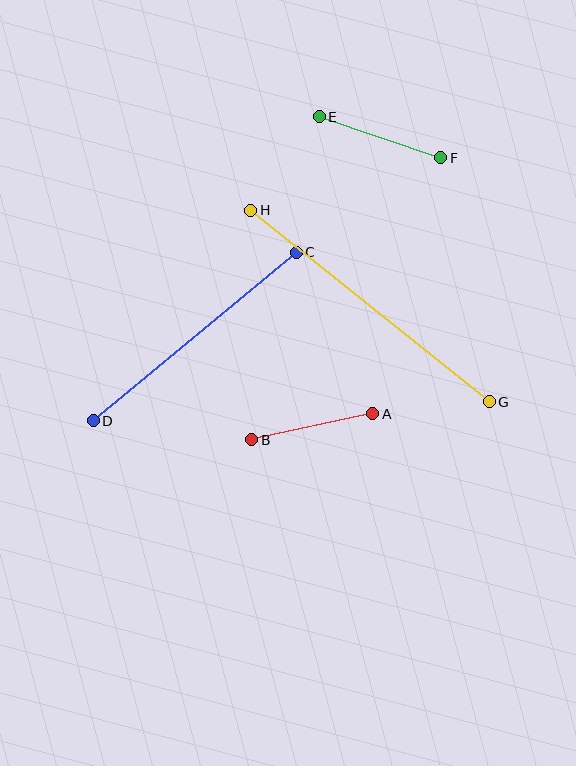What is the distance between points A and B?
The distance is approximately 124 pixels.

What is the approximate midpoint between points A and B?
The midpoint is at approximately (312, 427) pixels.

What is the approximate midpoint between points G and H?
The midpoint is at approximately (370, 306) pixels.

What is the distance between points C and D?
The distance is approximately 264 pixels.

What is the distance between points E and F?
The distance is approximately 128 pixels.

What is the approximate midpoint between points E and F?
The midpoint is at approximately (380, 137) pixels.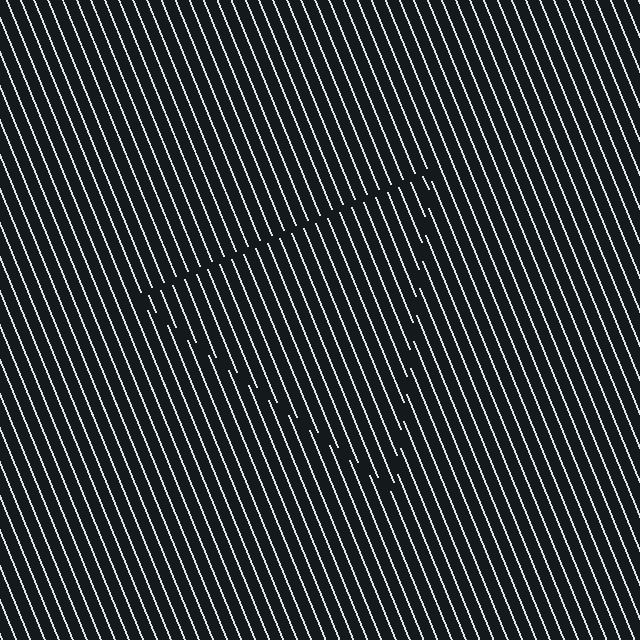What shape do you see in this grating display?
An illusory triangle. The interior of the shape contains the same grating, shifted by half a period — the contour is defined by the phase discontinuity where line-ends from the inner and outer gratings abut.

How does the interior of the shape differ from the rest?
The interior of the shape contains the same grating, shifted by half a period — the contour is defined by the phase discontinuity where line-ends from the inner and outer gratings abut.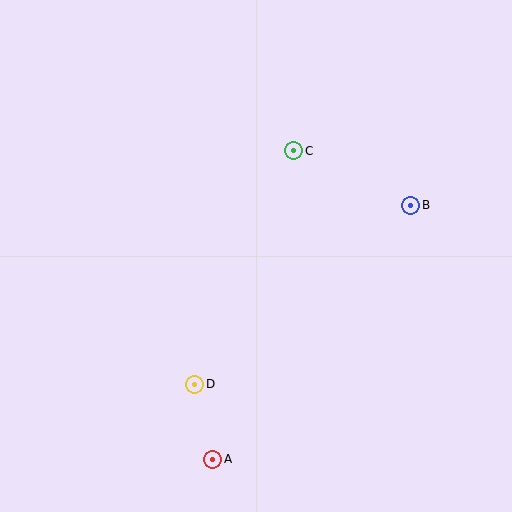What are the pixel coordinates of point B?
Point B is at (411, 205).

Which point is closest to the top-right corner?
Point B is closest to the top-right corner.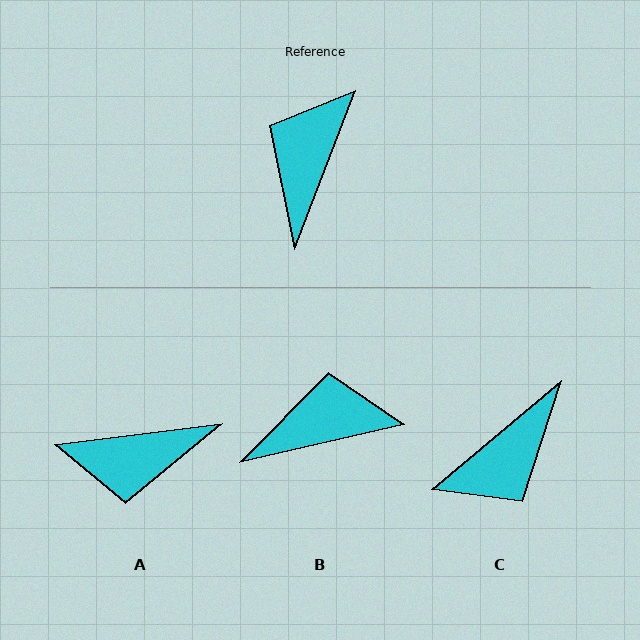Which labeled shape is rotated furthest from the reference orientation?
C, about 151 degrees away.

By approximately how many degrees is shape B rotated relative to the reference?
Approximately 56 degrees clockwise.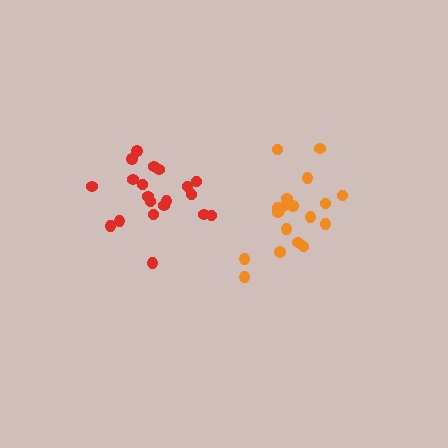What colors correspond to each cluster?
The clusters are colored: orange, red.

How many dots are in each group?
Group 1: 18 dots, Group 2: 20 dots (38 total).